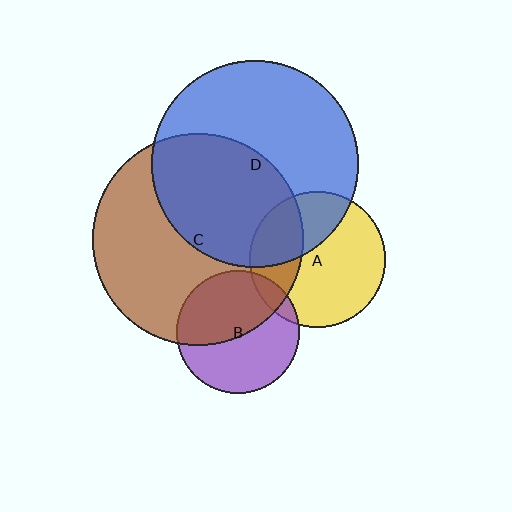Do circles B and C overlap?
Yes.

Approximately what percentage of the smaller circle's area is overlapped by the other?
Approximately 50%.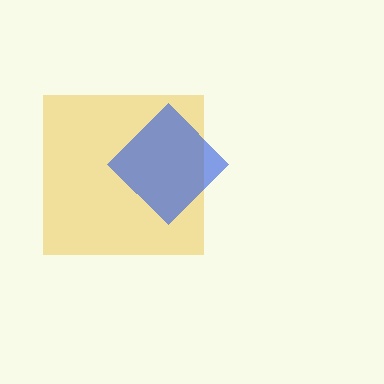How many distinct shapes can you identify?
There are 2 distinct shapes: a yellow square, a blue diamond.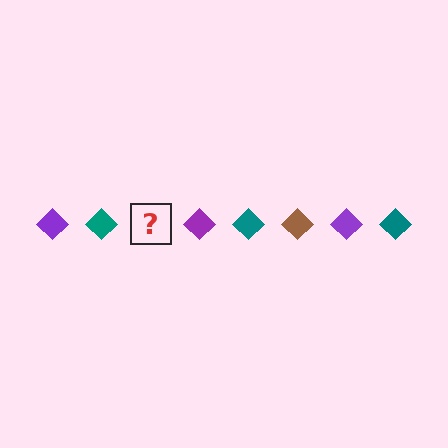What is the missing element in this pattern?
The missing element is a brown diamond.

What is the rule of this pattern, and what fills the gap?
The rule is that the pattern cycles through purple, teal, brown diamonds. The gap should be filled with a brown diamond.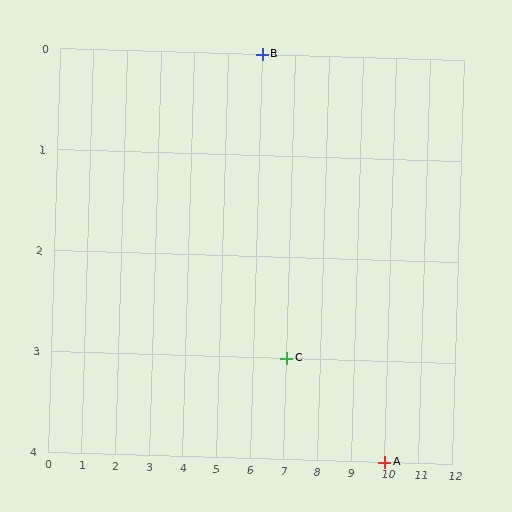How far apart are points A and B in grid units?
Points A and B are 4 columns and 4 rows apart (about 5.7 grid units diagonally).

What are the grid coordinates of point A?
Point A is at grid coordinates (10, 4).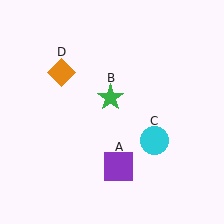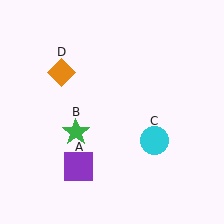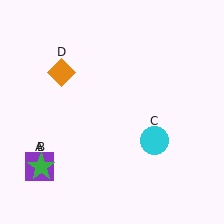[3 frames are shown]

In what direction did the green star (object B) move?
The green star (object B) moved down and to the left.